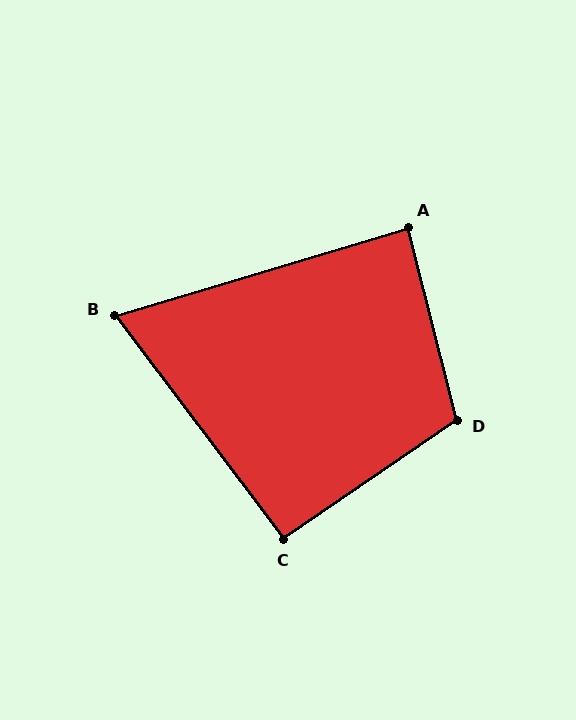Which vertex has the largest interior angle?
D, at approximately 110 degrees.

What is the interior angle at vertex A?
Approximately 87 degrees (approximately right).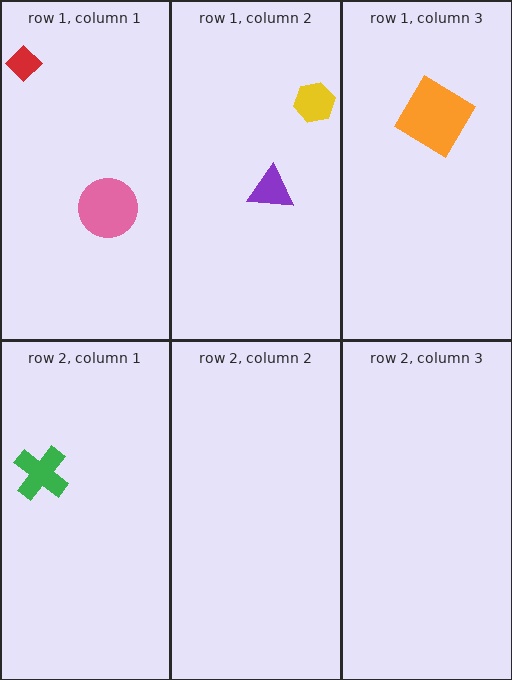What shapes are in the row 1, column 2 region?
The yellow hexagon, the purple triangle.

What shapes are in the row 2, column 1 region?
The green cross.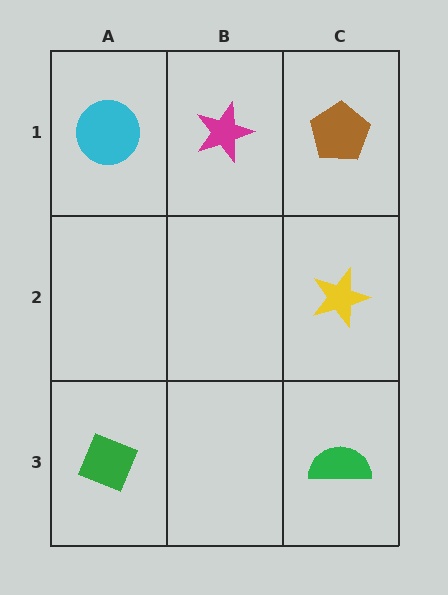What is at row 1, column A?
A cyan circle.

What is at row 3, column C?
A green semicircle.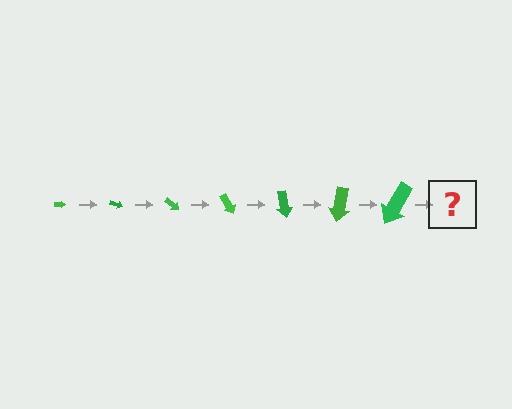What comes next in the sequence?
The next element should be an arrow, larger than the previous one and rotated 140 degrees from the start.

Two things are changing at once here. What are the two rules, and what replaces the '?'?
The two rules are that the arrow grows larger each step and it rotates 20 degrees each step. The '?' should be an arrow, larger than the previous one and rotated 140 degrees from the start.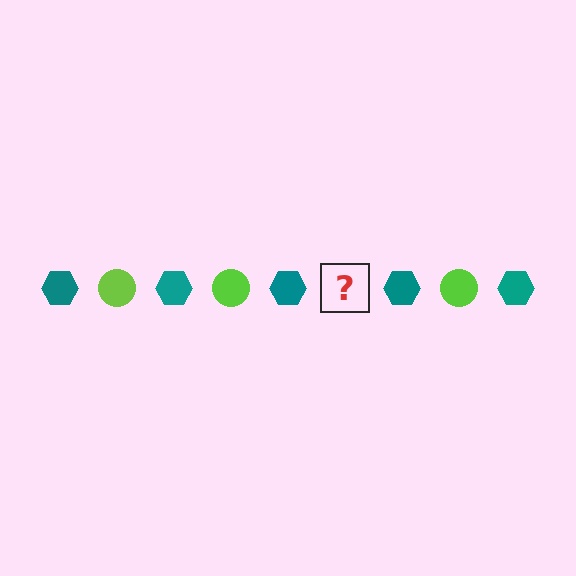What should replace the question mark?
The question mark should be replaced with a lime circle.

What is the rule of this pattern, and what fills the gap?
The rule is that the pattern alternates between teal hexagon and lime circle. The gap should be filled with a lime circle.